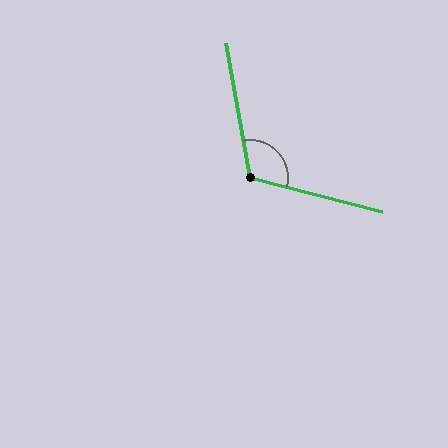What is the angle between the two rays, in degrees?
Approximately 114 degrees.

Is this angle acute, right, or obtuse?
It is obtuse.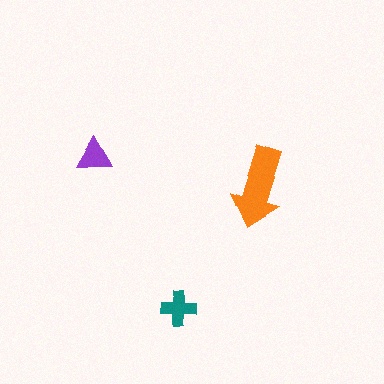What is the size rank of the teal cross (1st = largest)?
2nd.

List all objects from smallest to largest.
The purple triangle, the teal cross, the orange arrow.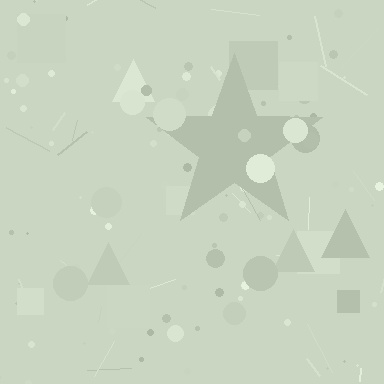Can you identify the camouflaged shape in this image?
The camouflaged shape is a star.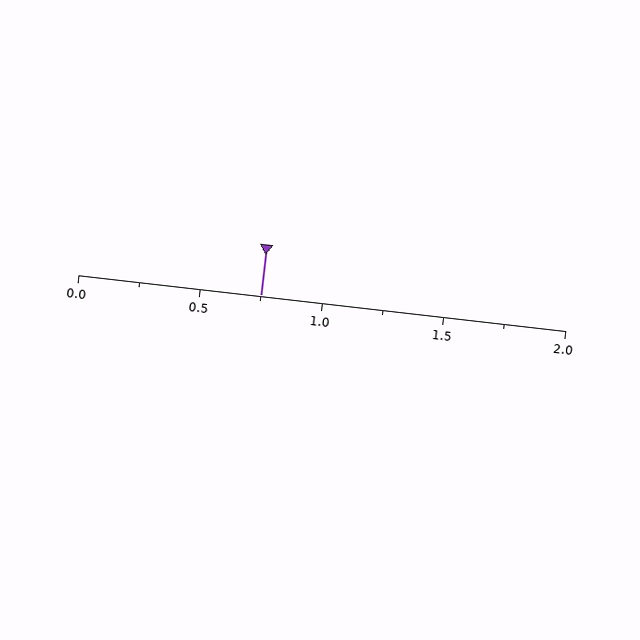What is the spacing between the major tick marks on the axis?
The major ticks are spaced 0.5 apart.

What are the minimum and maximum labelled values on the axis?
The axis runs from 0.0 to 2.0.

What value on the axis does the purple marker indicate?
The marker indicates approximately 0.75.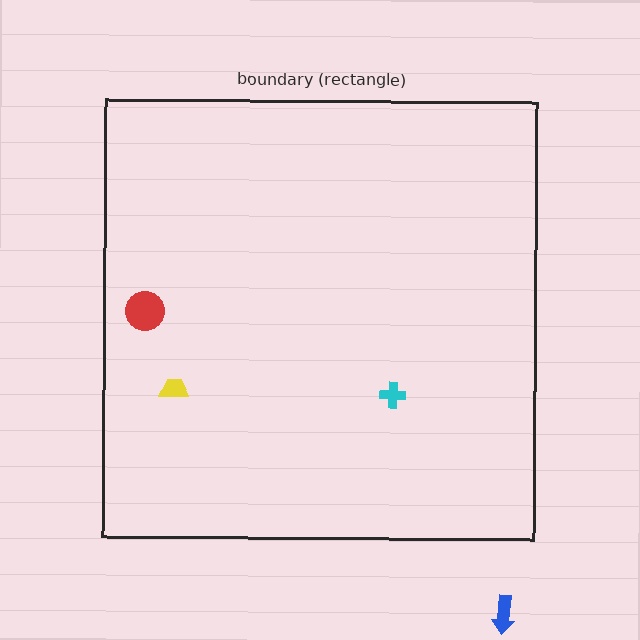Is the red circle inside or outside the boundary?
Inside.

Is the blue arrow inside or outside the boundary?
Outside.